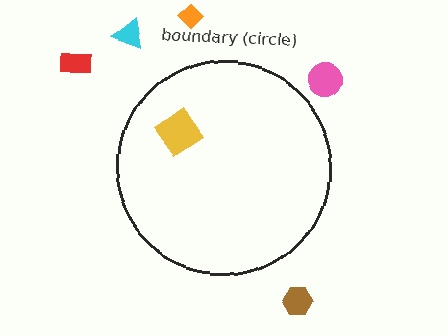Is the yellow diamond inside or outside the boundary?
Inside.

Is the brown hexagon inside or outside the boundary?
Outside.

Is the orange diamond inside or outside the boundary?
Outside.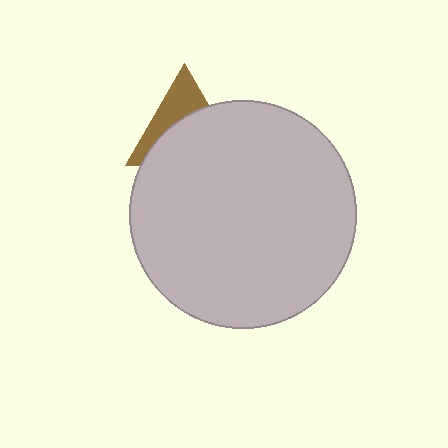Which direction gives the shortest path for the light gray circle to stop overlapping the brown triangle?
Moving down gives the shortest separation.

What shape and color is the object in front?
The object in front is a light gray circle.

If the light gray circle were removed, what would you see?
You would see the complete brown triangle.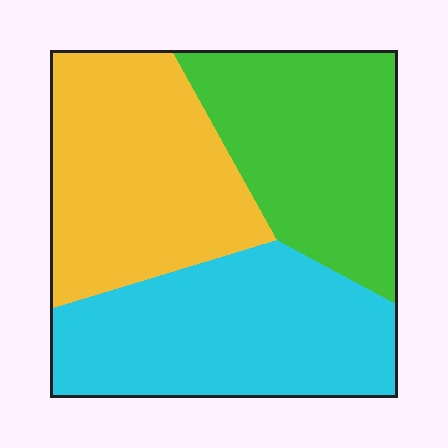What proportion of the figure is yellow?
Yellow takes up about one third (1/3) of the figure.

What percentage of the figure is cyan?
Cyan covers 36% of the figure.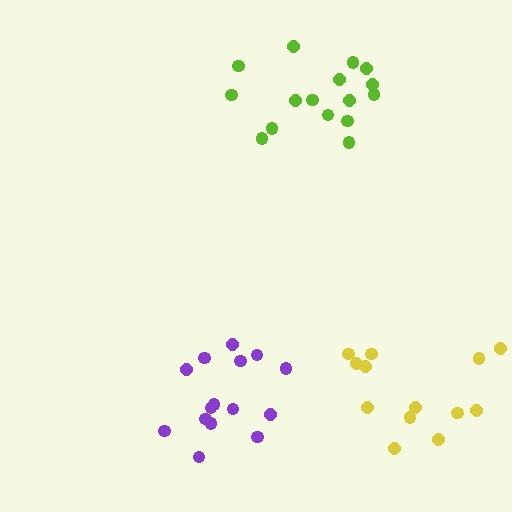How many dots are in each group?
Group 1: 15 dots, Group 2: 16 dots, Group 3: 13 dots (44 total).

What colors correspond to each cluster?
The clusters are colored: purple, lime, yellow.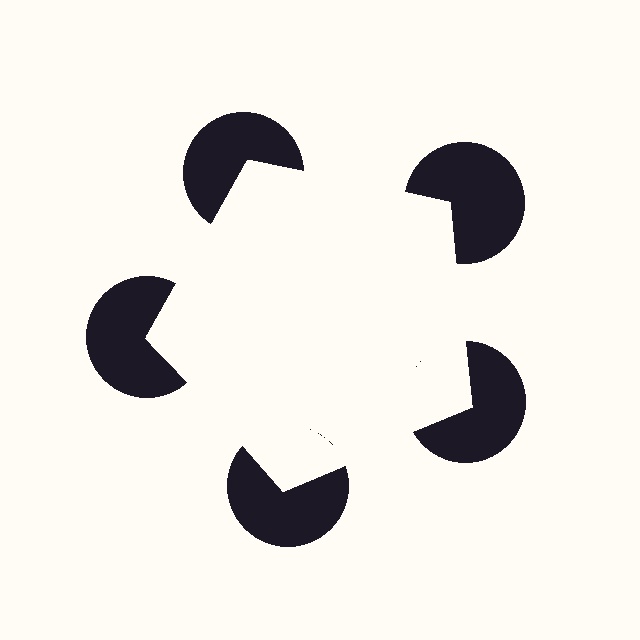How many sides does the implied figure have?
5 sides.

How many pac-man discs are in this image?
There are 5 — one at each vertex of the illusory pentagon.